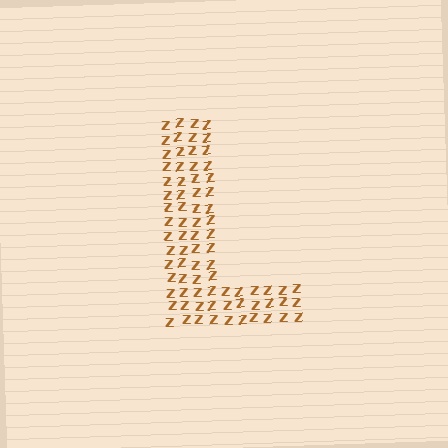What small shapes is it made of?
It is made of small letter Z's.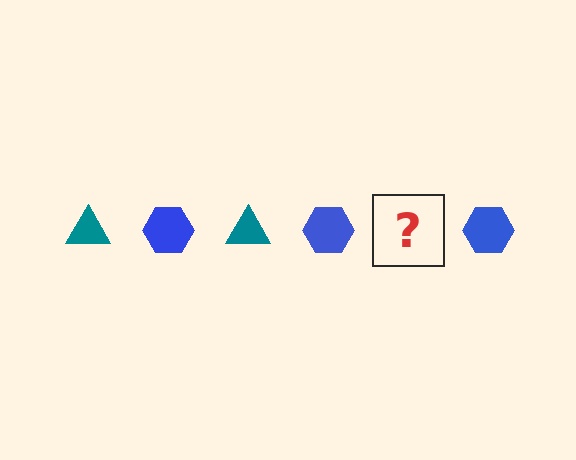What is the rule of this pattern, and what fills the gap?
The rule is that the pattern alternates between teal triangle and blue hexagon. The gap should be filled with a teal triangle.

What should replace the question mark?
The question mark should be replaced with a teal triangle.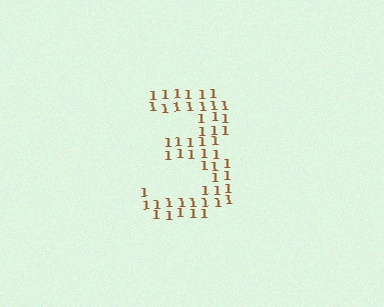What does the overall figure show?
The overall figure shows the digit 3.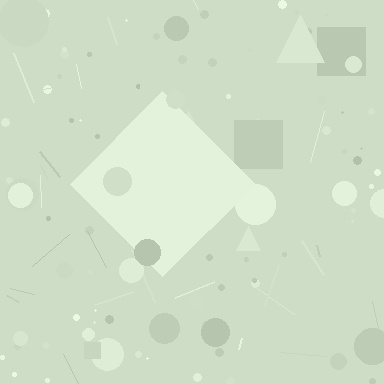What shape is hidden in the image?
A diamond is hidden in the image.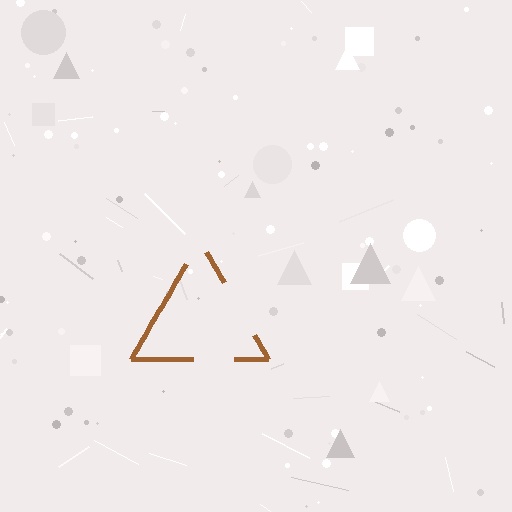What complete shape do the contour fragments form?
The contour fragments form a triangle.